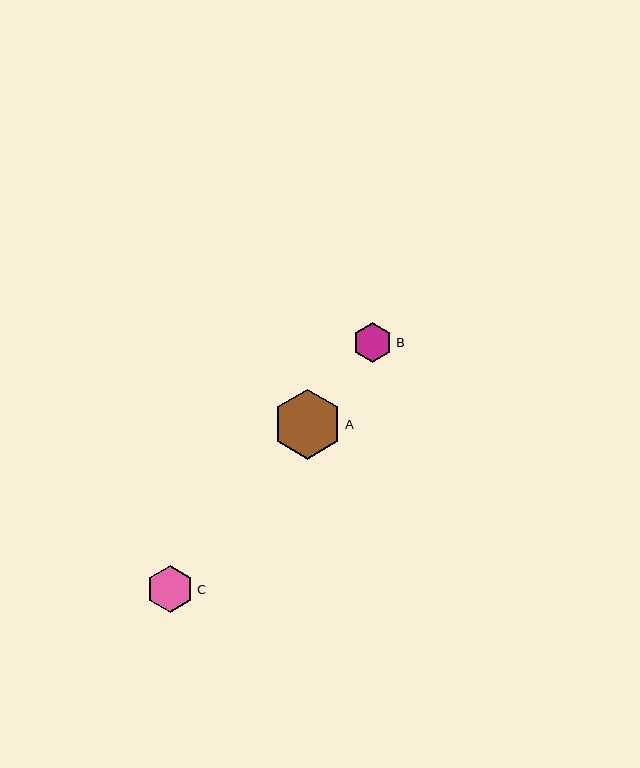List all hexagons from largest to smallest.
From largest to smallest: A, C, B.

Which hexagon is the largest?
Hexagon A is the largest with a size of approximately 70 pixels.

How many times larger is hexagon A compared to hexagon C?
Hexagon A is approximately 1.5 times the size of hexagon C.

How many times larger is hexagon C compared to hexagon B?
Hexagon C is approximately 1.2 times the size of hexagon B.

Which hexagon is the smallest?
Hexagon B is the smallest with a size of approximately 40 pixels.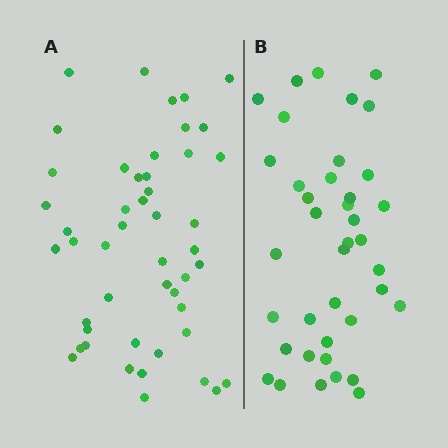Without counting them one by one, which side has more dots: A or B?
Region A (the left region) has more dots.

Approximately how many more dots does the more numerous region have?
Region A has roughly 8 or so more dots than region B.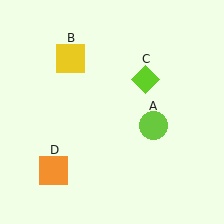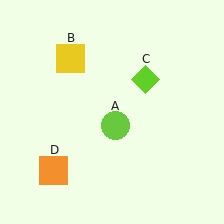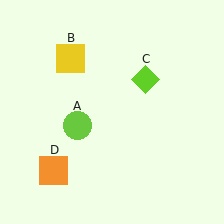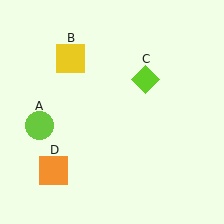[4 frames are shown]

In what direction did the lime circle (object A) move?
The lime circle (object A) moved left.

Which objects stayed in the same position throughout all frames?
Yellow square (object B) and lime diamond (object C) and orange square (object D) remained stationary.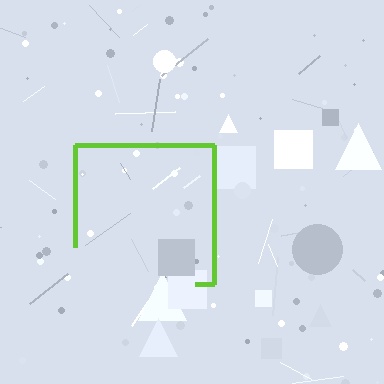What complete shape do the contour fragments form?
The contour fragments form a square.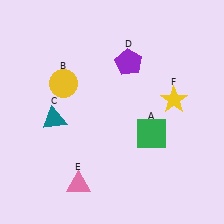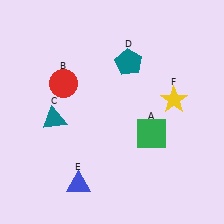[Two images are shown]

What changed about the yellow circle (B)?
In Image 1, B is yellow. In Image 2, it changed to red.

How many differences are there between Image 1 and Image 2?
There are 3 differences between the two images.